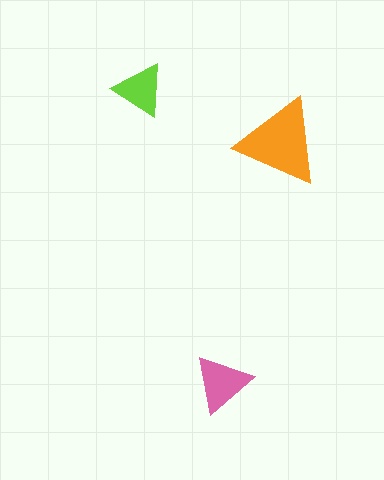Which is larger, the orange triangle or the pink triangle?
The orange one.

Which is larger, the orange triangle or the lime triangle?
The orange one.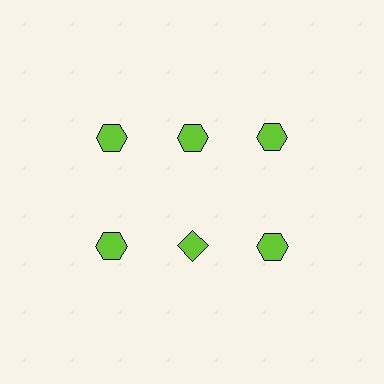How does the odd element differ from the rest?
It has a different shape: diamond instead of hexagon.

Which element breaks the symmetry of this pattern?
The lime diamond in the second row, second from left column breaks the symmetry. All other shapes are lime hexagons.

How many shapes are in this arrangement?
There are 6 shapes arranged in a grid pattern.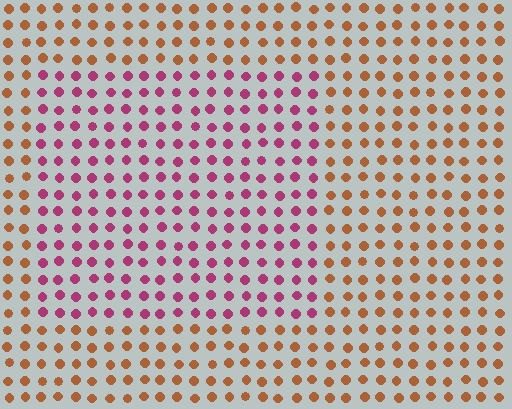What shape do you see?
I see a rectangle.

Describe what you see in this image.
The image is filled with small brown elements in a uniform arrangement. A rectangle-shaped region is visible where the elements are tinted to a slightly different hue, forming a subtle color boundary.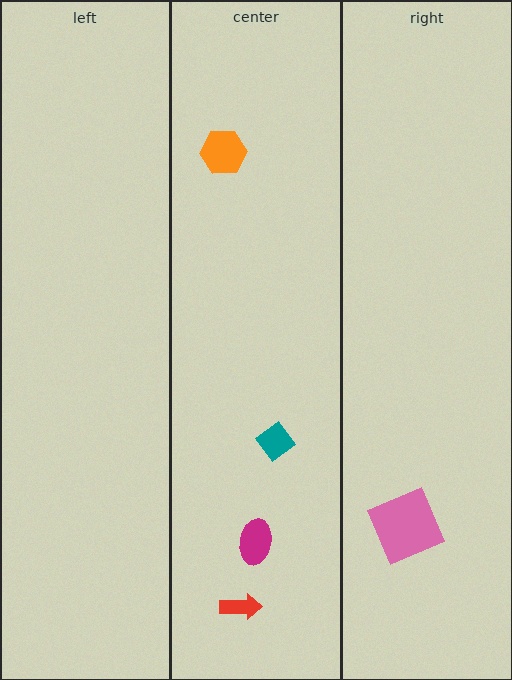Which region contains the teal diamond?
The center region.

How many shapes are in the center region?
4.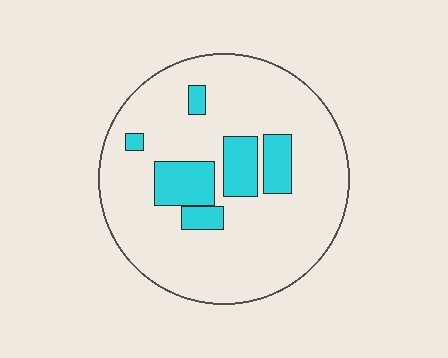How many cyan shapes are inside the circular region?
6.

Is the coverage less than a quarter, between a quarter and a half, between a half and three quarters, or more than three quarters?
Less than a quarter.